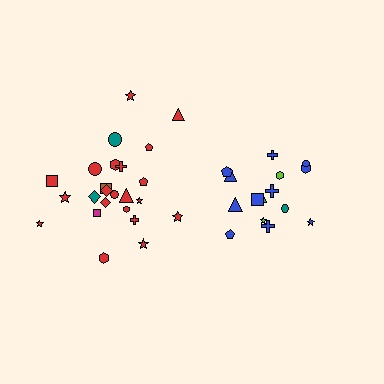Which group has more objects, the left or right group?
The left group.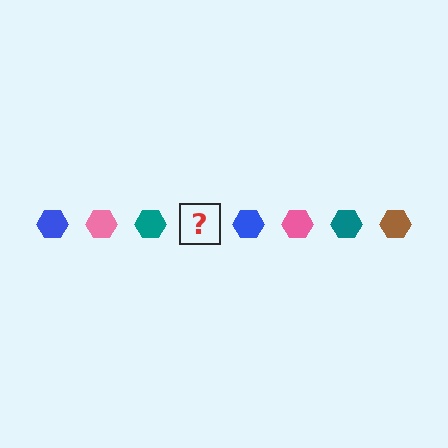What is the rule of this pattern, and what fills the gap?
The rule is that the pattern cycles through blue, pink, teal, brown hexagons. The gap should be filled with a brown hexagon.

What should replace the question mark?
The question mark should be replaced with a brown hexagon.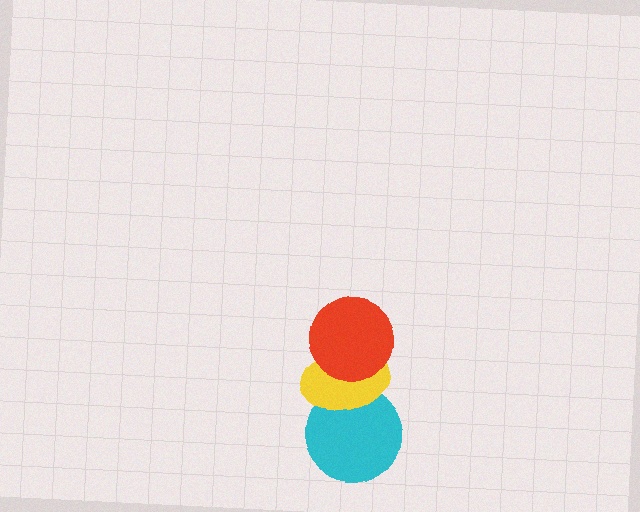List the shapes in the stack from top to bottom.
From top to bottom: the red circle, the yellow ellipse, the cyan circle.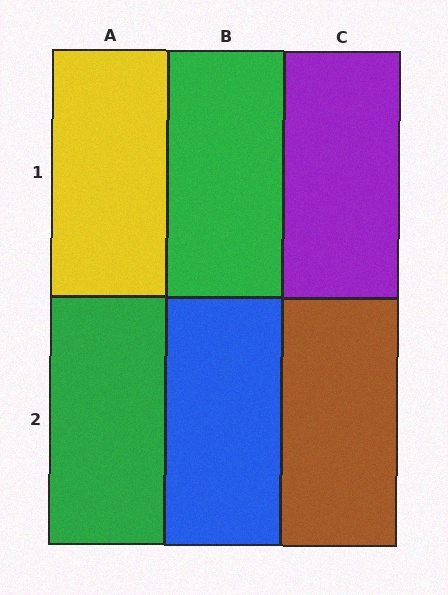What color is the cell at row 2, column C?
Brown.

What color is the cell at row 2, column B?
Blue.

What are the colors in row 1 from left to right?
Yellow, green, purple.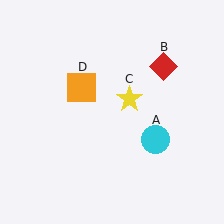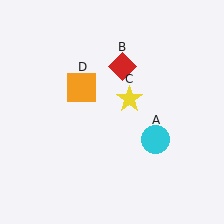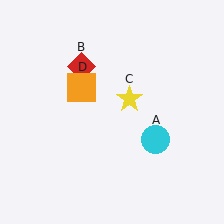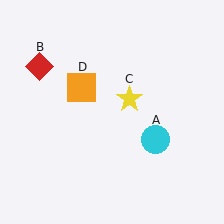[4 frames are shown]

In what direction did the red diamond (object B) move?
The red diamond (object B) moved left.